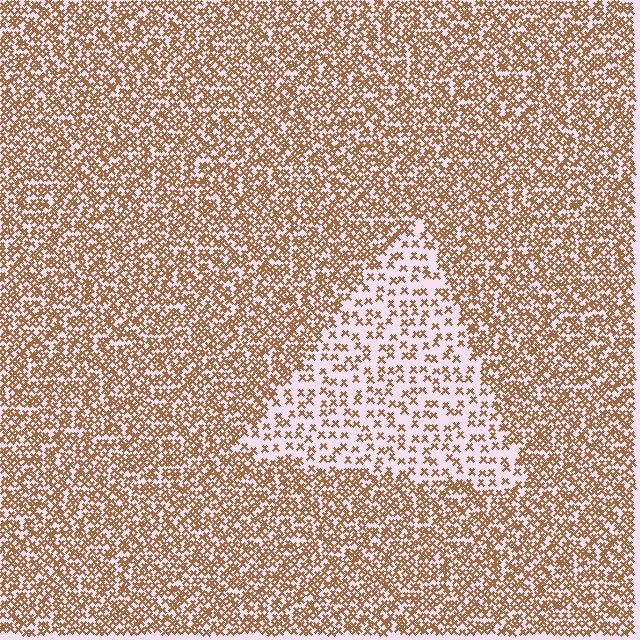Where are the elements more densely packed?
The elements are more densely packed outside the triangle boundary.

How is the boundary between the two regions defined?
The boundary is defined by a change in element density (approximately 2.4x ratio). All elements are the same color, size, and shape.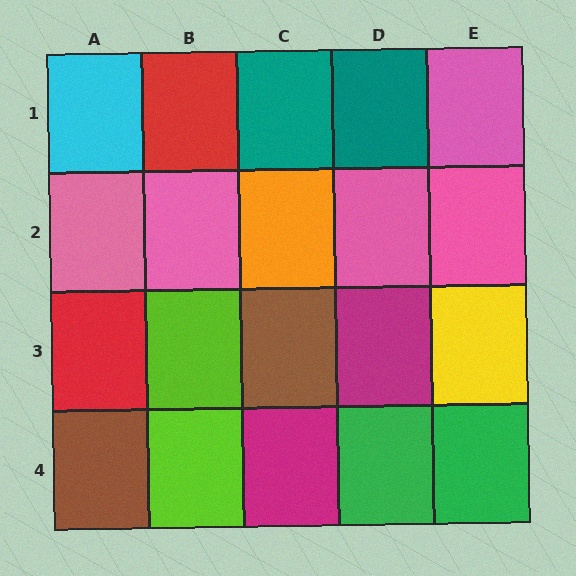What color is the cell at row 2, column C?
Orange.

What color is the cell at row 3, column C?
Brown.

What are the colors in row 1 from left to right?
Cyan, red, teal, teal, pink.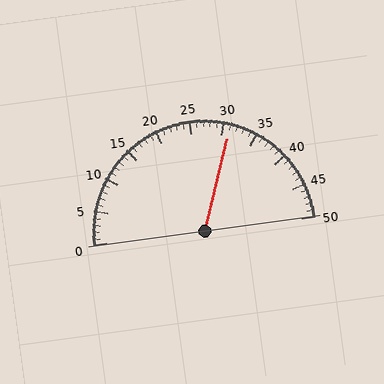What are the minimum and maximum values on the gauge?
The gauge ranges from 0 to 50.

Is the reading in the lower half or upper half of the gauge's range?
The reading is in the upper half of the range (0 to 50).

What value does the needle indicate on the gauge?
The needle indicates approximately 31.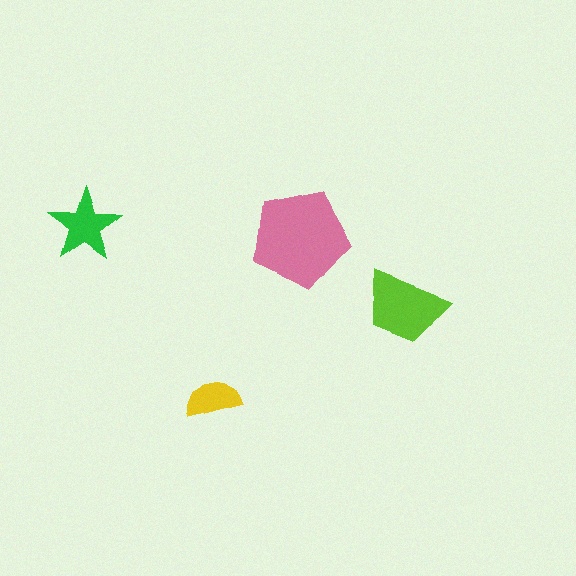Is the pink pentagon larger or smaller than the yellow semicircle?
Larger.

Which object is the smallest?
The yellow semicircle.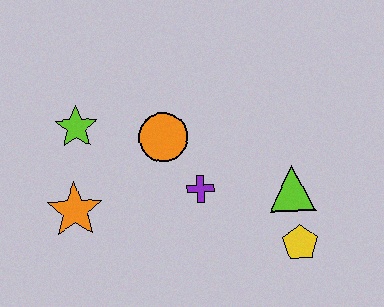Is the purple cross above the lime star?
No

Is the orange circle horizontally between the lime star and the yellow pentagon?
Yes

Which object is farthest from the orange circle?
The yellow pentagon is farthest from the orange circle.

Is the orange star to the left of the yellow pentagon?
Yes